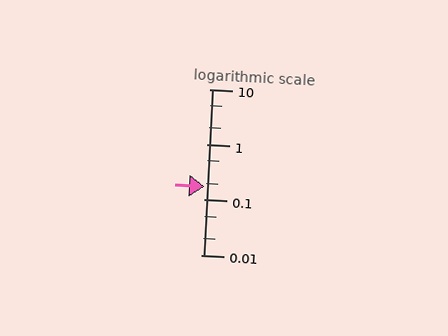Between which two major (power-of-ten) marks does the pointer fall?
The pointer is between 0.1 and 1.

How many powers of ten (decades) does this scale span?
The scale spans 3 decades, from 0.01 to 10.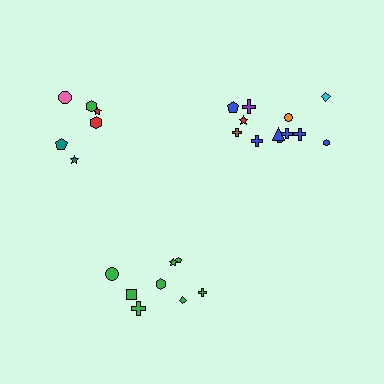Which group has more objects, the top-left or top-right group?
The top-right group.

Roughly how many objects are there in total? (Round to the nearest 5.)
Roughly 25 objects in total.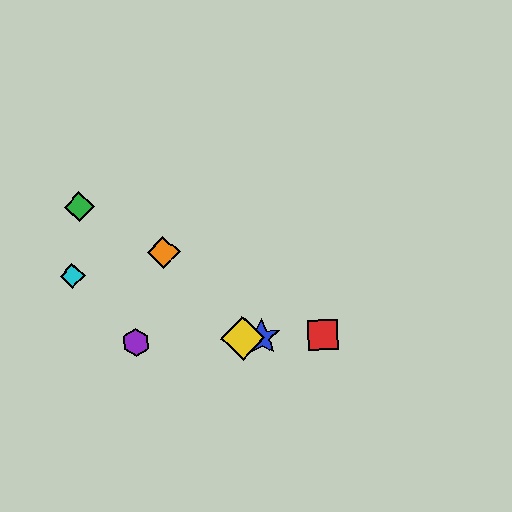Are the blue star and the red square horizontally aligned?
Yes, both are at y≈337.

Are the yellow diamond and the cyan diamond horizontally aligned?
No, the yellow diamond is at y≈338 and the cyan diamond is at y≈276.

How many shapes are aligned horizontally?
4 shapes (the red square, the blue star, the yellow diamond, the purple hexagon) are aligned horizontally.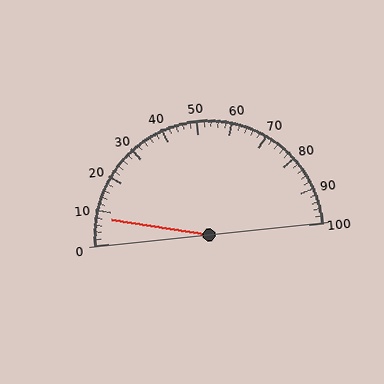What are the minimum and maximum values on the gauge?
The gauge ranges from 0 to 100.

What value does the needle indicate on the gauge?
The needle indicates approximately 8.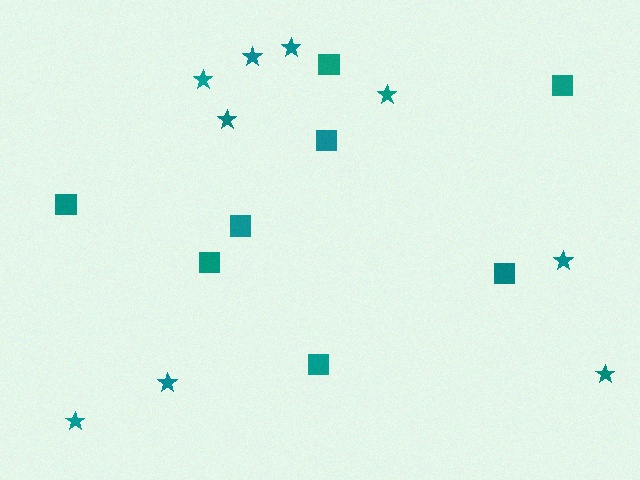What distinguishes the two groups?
There are 2 groups: one group of stars (9) and one group of squares (8).